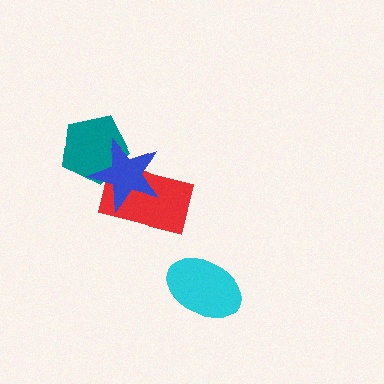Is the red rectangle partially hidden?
Yes, it is partially covered by another shape.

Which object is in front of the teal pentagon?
The blue star is in front of the teal pentagon.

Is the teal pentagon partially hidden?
Yes, it is partially covered by another shape.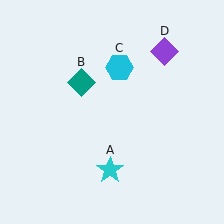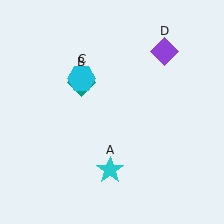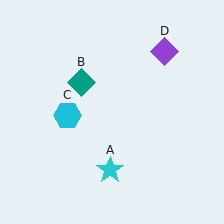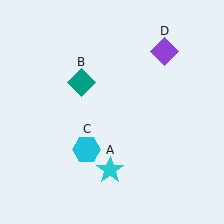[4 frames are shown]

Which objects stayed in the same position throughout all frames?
Cyan star (object A) and teal diamond (object B) and purple diamond (object D) remained stationary.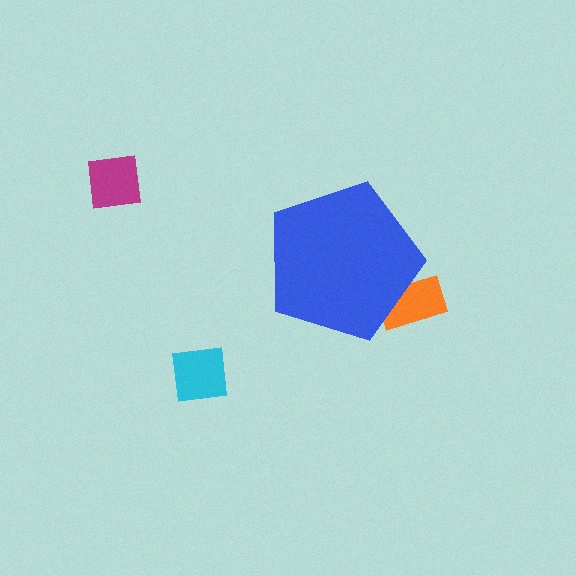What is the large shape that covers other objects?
A blue pentagon.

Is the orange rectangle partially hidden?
Yes, the orange rectangle is partially hidden behind the blue pentagon.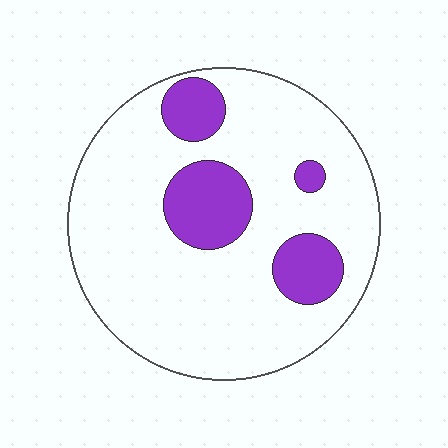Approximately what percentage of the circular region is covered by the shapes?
Approximately 20%.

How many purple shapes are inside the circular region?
4.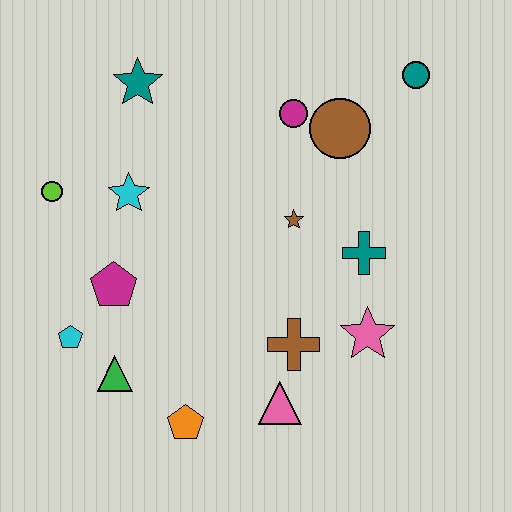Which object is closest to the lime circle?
The cyan star is closest to the lime circle.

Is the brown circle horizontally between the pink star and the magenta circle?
Yes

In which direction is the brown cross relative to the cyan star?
The brown cross is to the right of the cyan star.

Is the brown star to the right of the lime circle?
Yes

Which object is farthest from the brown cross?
The teal star is farthest from the brown cross.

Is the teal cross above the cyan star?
No